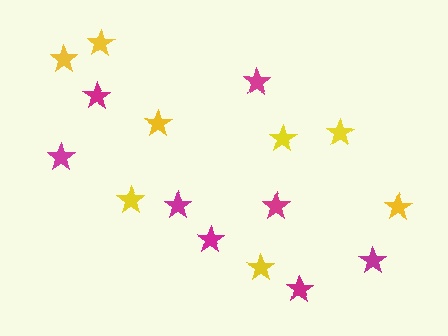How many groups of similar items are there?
There are 2 groups: one group of yellow stars (8) and one group of magenta stars (8).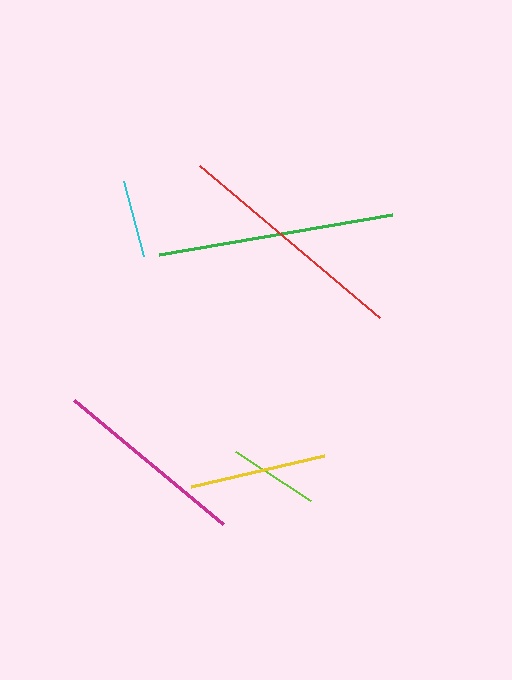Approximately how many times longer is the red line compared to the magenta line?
The red line is approximately 1.2 times the length of the magenta line.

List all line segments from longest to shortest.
From longest to shortest: green, red, magenta, yellow, lime, cyan.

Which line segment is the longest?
The green line is the longest at approximately 236 pixels.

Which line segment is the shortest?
The cyan line is the shortest at approximately 78 pixels.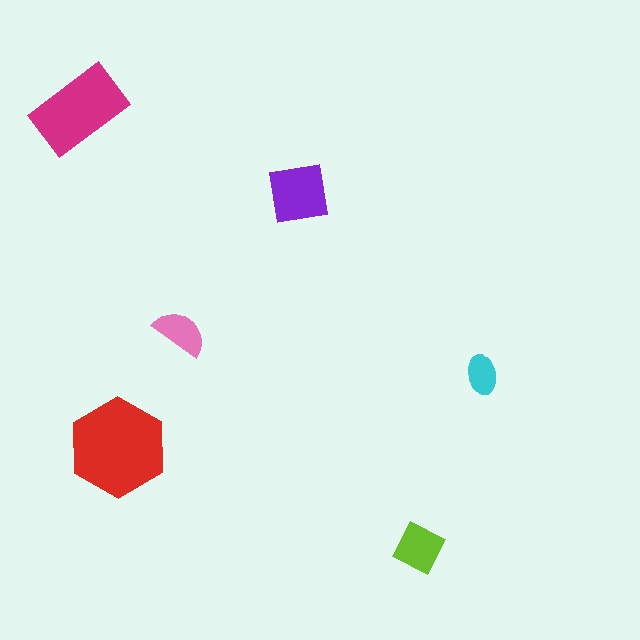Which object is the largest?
The red hexagon.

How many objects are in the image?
There are 6 objects in the image.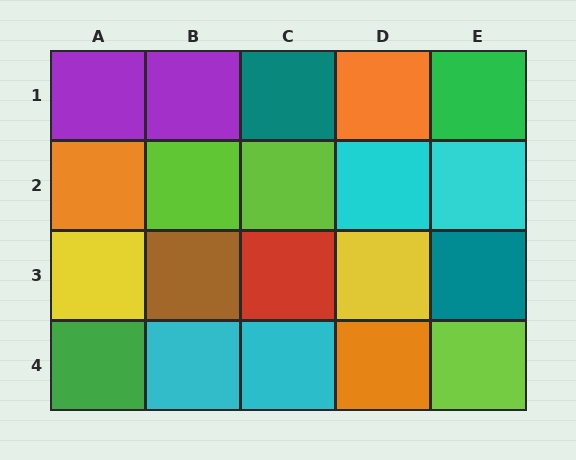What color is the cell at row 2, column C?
Lime.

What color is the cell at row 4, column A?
Green.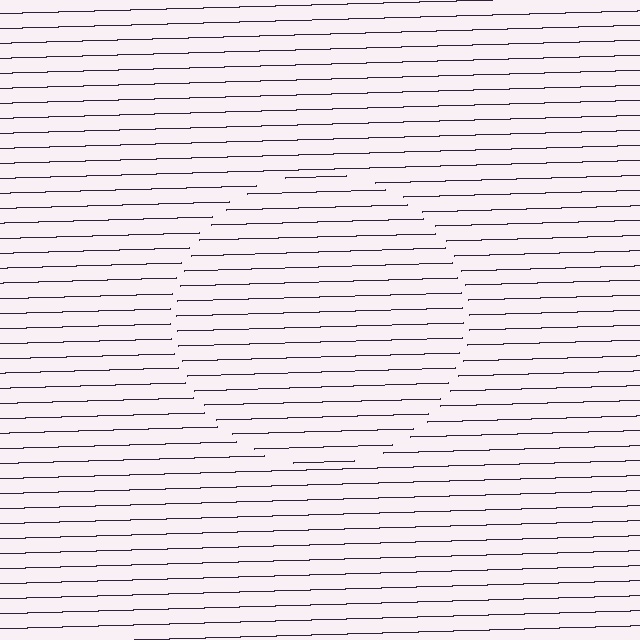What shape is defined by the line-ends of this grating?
An illusory circle. The interior of the shape contains the same grating, shifted by half a period — the contour is defined by the phase discontinuity where line-ends from the inner and outer gratings abut.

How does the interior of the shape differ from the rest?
The interior of the shape contains the same grating, shifted by half a period — the contour is defined by the phase discontinuity where line-ends from the inner and outer gratings abut.